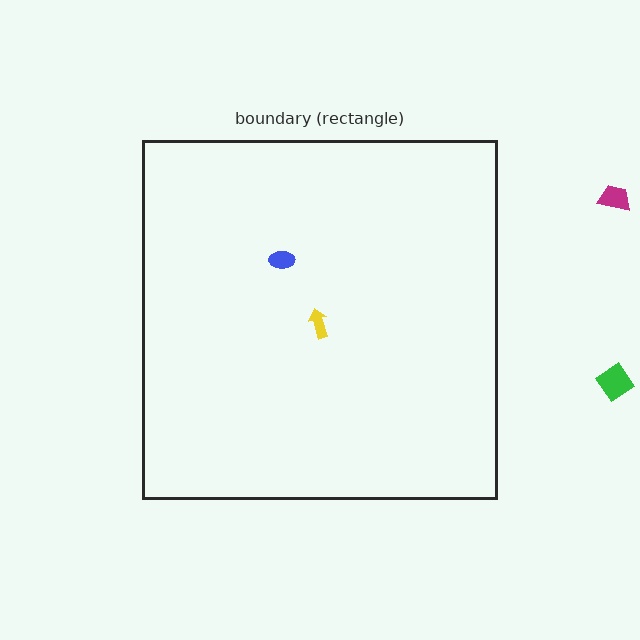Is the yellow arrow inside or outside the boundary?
Inside.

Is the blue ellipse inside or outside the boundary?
Inside.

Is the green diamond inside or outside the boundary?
Outside.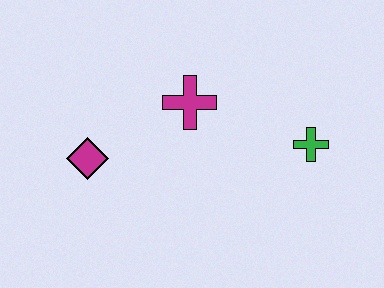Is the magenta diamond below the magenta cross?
Yes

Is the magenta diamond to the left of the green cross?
Yes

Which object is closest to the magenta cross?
The magenta diamond is closest to the magenta cross.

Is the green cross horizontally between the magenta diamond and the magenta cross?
No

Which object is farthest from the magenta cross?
The green cross is farthest from the magenta cross.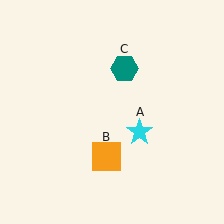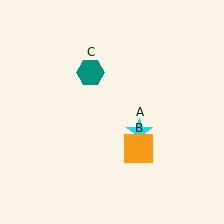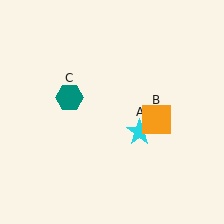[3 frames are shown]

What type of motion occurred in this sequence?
The orange square (object B), teal hexagon (object C) rotated counterclockwise around the center of the scene.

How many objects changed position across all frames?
2 objects changed position: orange square (object B), teal hexagon (object C).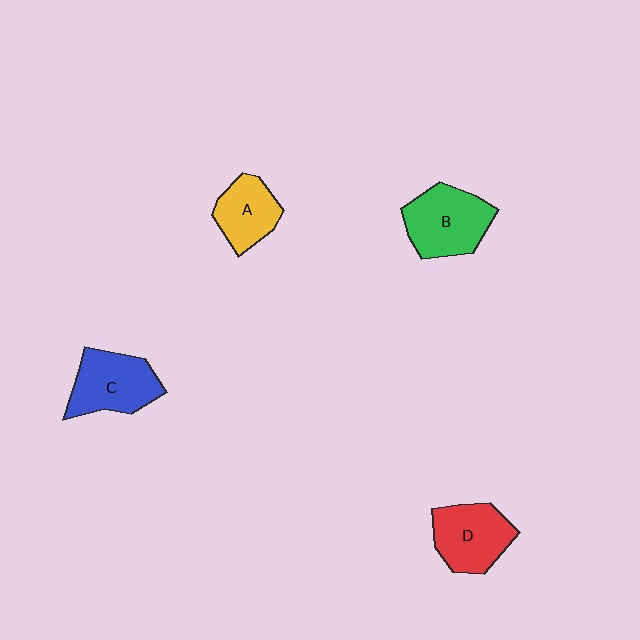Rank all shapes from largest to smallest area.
From largest to smallest: B (green), C (blue), D (red), A (yellow).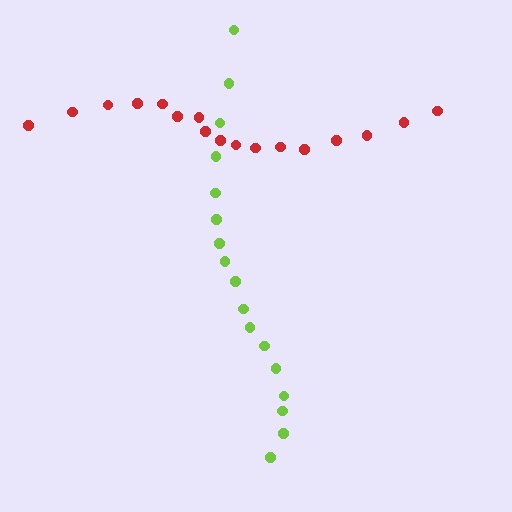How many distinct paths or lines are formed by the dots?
There are 2 distinct paths.